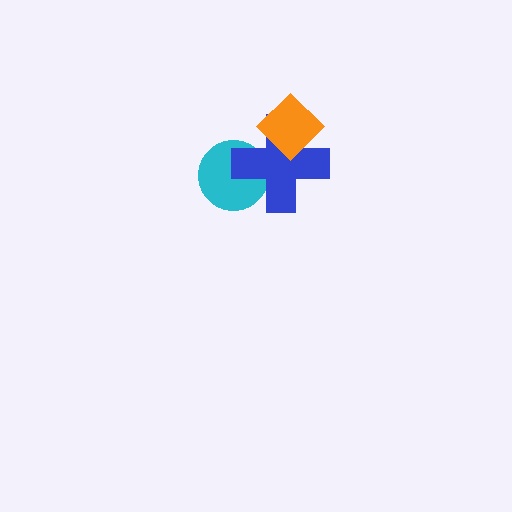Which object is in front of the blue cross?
The orange diamond is in front of the blue cross.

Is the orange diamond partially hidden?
No, no other shape covers it.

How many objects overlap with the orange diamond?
1 object overlaps with the orange diamond.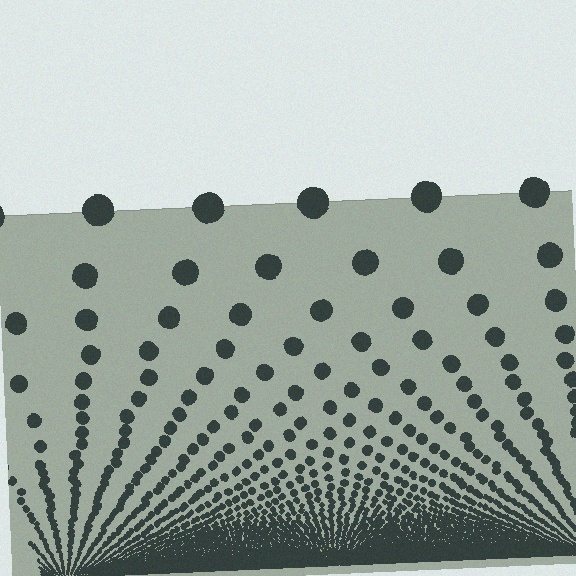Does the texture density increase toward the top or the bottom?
Density increases toward the bottom.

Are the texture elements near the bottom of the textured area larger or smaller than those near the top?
Smaller. The gradient is inverted — elements near the bottom are smaller and denser.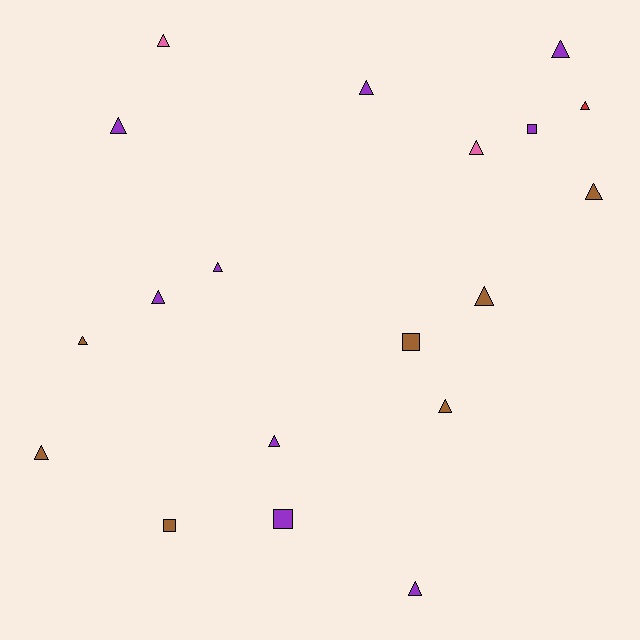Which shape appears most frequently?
Triangle, with 15 objects.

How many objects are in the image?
There are 19 objects.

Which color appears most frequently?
Purple, with 9 objects.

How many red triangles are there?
There is 1 red triangle.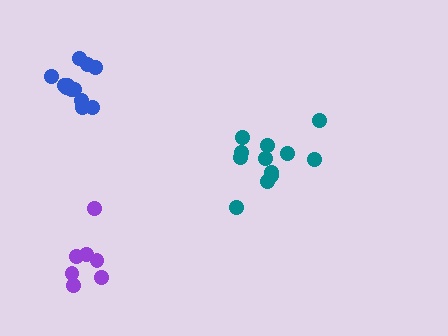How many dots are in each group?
Group 1: 7 dots, Group 2: 12 dots, Group 3: 12 dots (31 total).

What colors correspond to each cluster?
The clusters are colored: purple, teal, blue.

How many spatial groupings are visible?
There are 3 spatial groupings.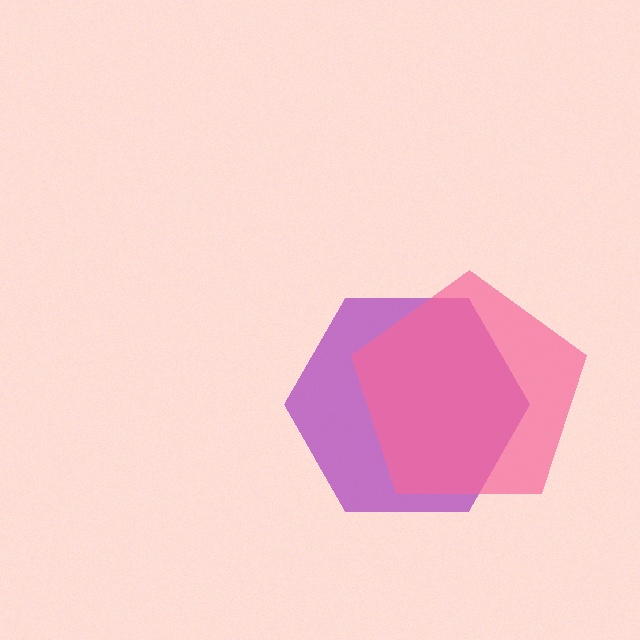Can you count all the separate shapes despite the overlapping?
Yes, there are 2 separate shapes.